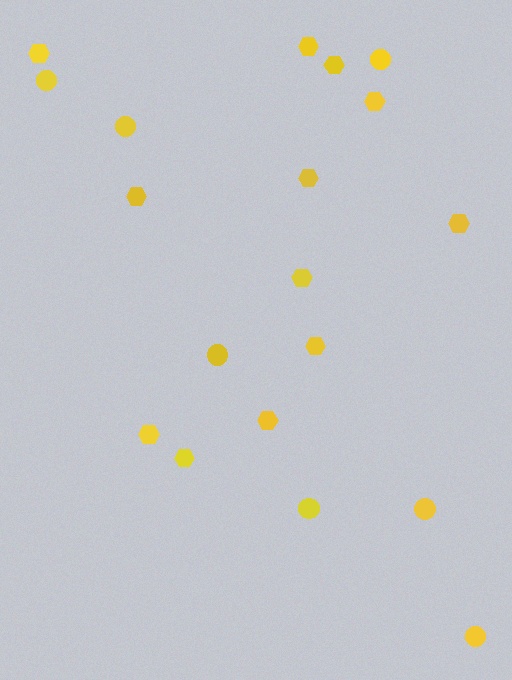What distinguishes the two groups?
There are 2 groups: one group of circles (7) and one group of hexagons (12).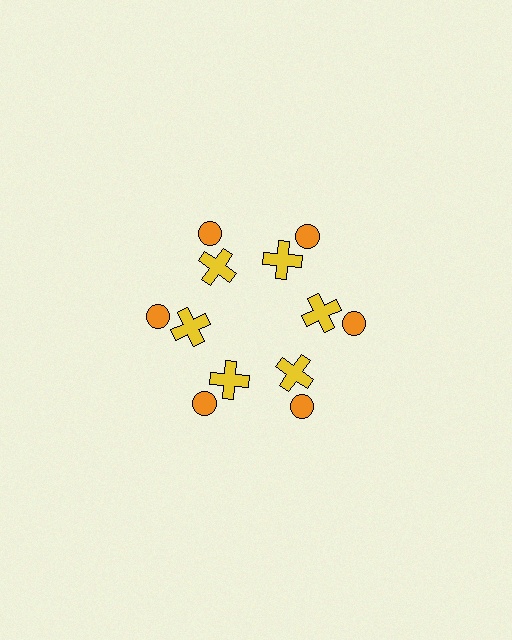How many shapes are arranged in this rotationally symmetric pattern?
There are 12 shapes, arranged in 6 groups of 2.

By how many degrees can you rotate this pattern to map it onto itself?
The pattern maps onto itself every 60 degrees of rotation.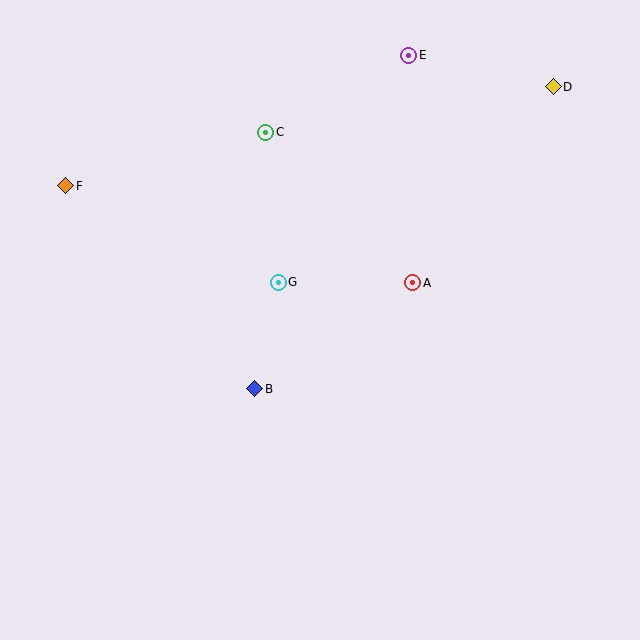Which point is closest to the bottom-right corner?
Point A is closest to the bottom-right corner.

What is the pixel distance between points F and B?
The distance between F and B is 277 pixels.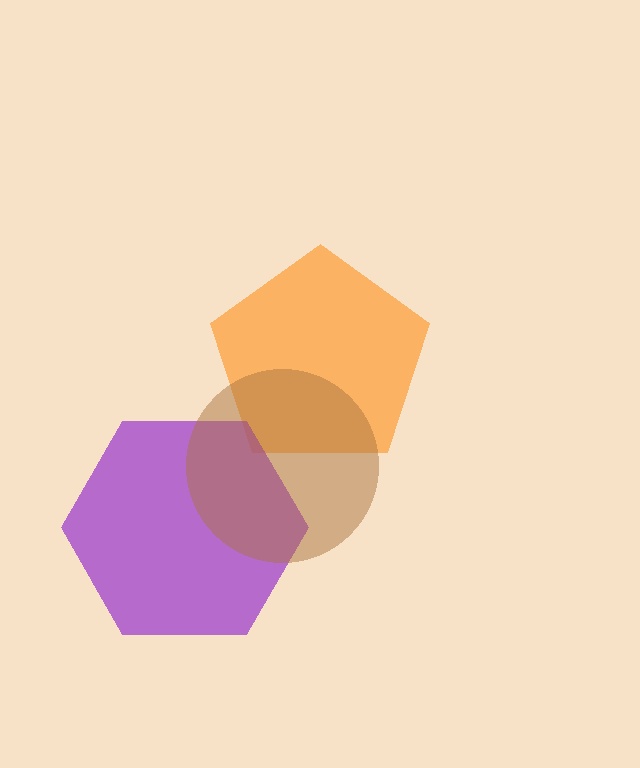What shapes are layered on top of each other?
The layered shapes are: an orange pentagon, a purple hexagon, a brown circle.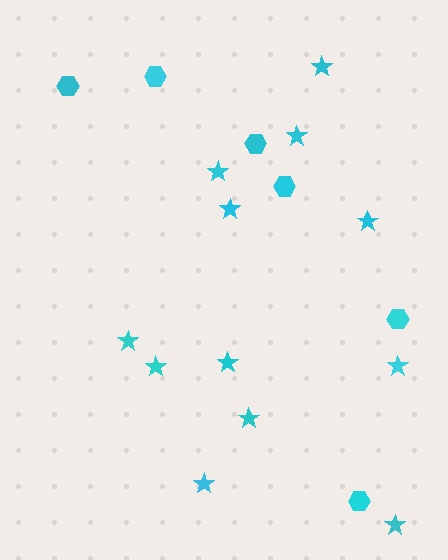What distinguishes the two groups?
There are 2 groups: one group of hexagons (6) and one group of stars (12).